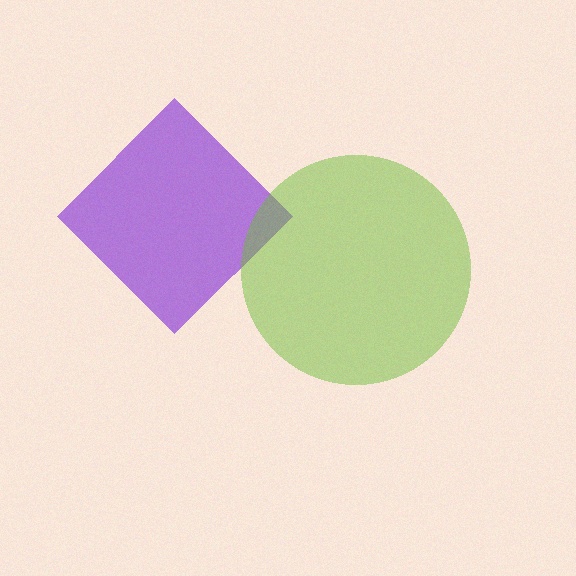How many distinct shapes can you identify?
There are 2 distinct shapes: a purple diamond, a lime circle.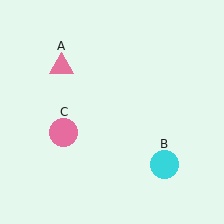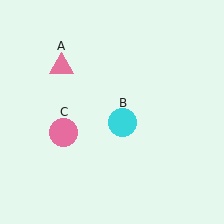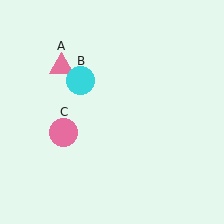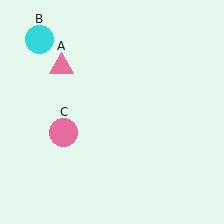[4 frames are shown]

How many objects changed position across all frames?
1 object changed position: cyan circle (object B).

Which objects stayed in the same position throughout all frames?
Pink triangle (object A) and pink circle (object C) remained stationary.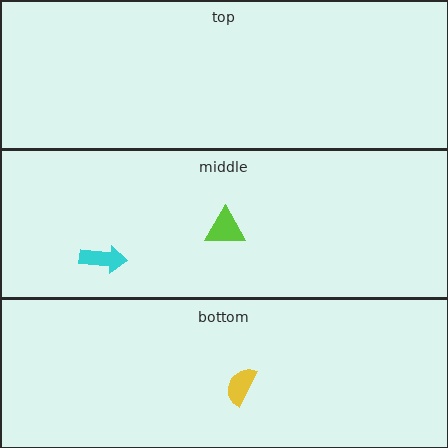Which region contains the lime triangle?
The middle region.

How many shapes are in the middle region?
2.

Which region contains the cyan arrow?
The middle region.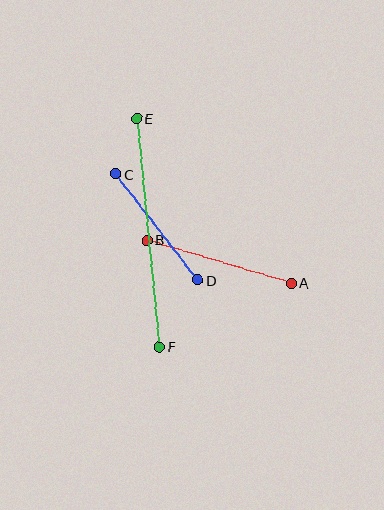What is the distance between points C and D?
The distance is approximately 134 pixels.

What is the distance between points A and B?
The distance is approximately 150 pixels.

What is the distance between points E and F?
The distance is approximately 229 pixels.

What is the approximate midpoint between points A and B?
The midpoint is at approximately (219, 262) pixels.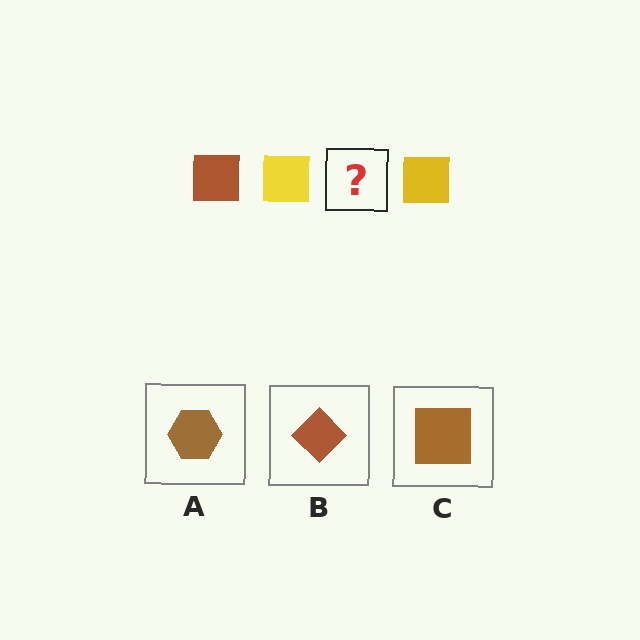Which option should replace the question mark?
Option C.